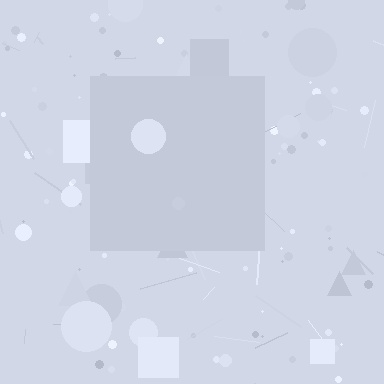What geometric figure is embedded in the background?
A square is embedded in the background.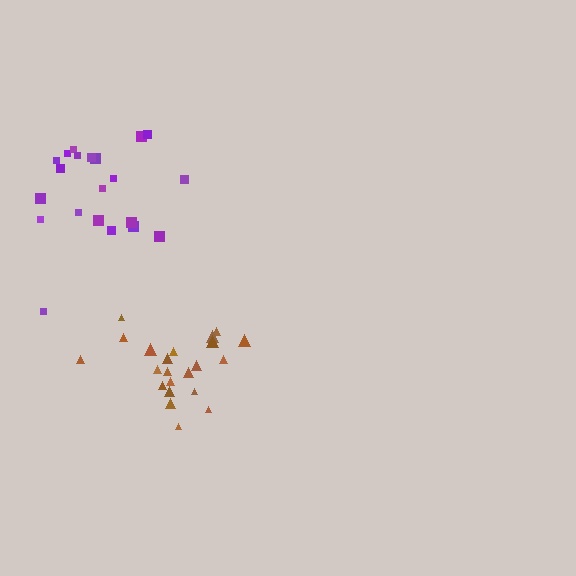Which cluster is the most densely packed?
Brown.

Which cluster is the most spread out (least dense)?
Purple.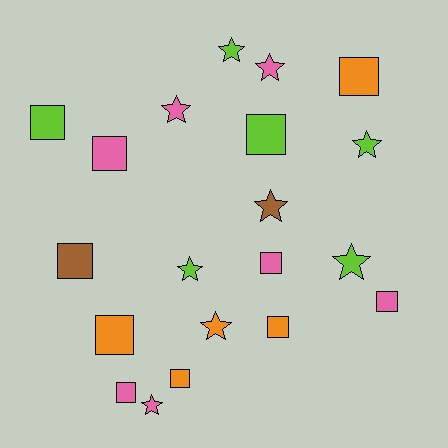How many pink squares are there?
There are 4 pink squares.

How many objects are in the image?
There are 20 objects.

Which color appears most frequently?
Pink, with 7 objects.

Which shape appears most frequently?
Square, with 11 objects.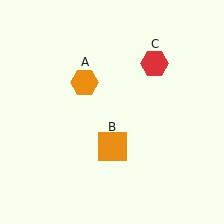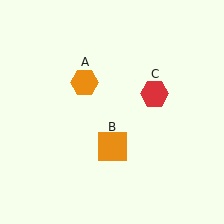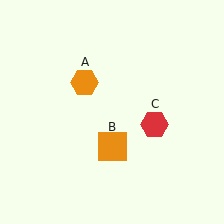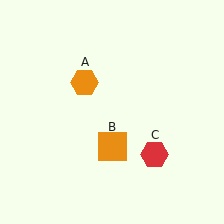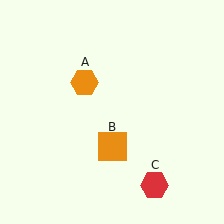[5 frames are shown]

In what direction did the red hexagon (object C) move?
The red hexagon (object C) moved down.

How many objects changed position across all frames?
1 object changed position: red hexagon (object C).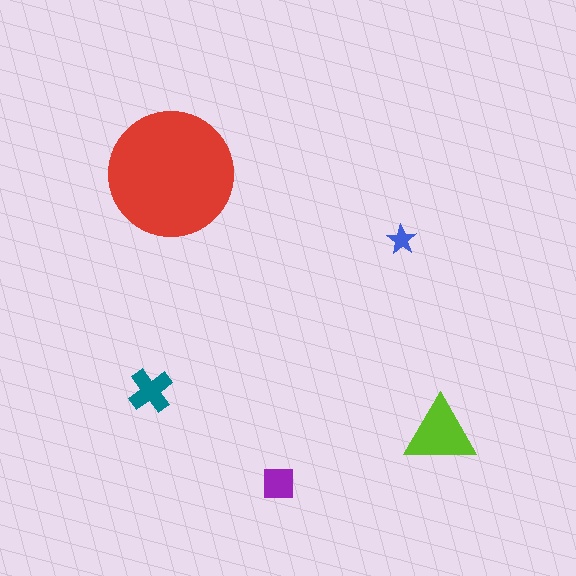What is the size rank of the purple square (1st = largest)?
4th.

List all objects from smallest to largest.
The blue star, the purple square, the teal cross, the lime triangle, the red circle.